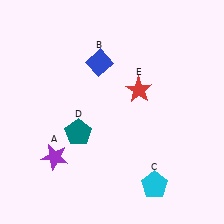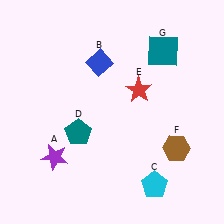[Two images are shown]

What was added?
A brown hexagon (F), a teal square (G) were added in Image 2.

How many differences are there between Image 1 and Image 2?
There are 2 differences between the two images.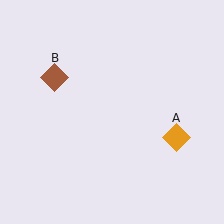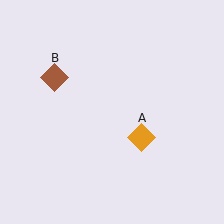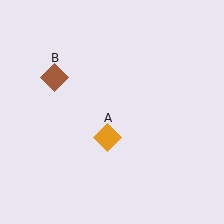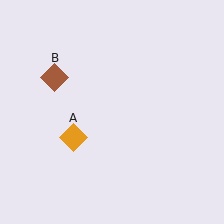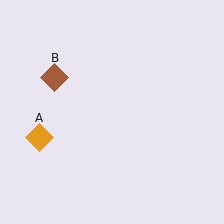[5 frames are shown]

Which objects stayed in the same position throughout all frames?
Brown diamond (object B) remained stationary.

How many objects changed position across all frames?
1 object changed position: orange diamond (object A).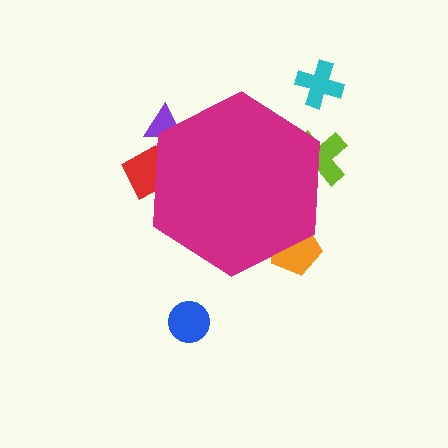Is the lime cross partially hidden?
Yes, the lime cross is partially hidden behind the magenta hexagon.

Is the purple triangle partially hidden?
Yes, the purple triangle is partially hidden behind the magenta hexagon.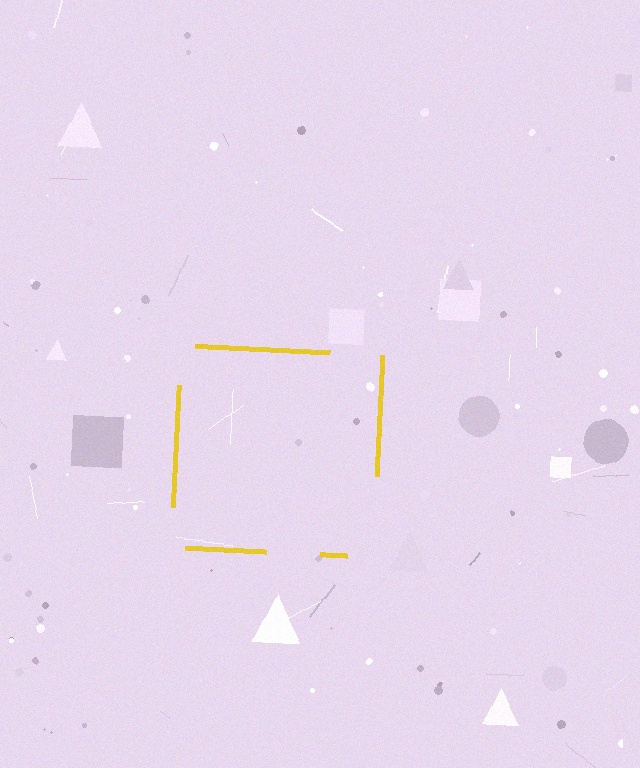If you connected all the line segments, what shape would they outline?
They would outline a square.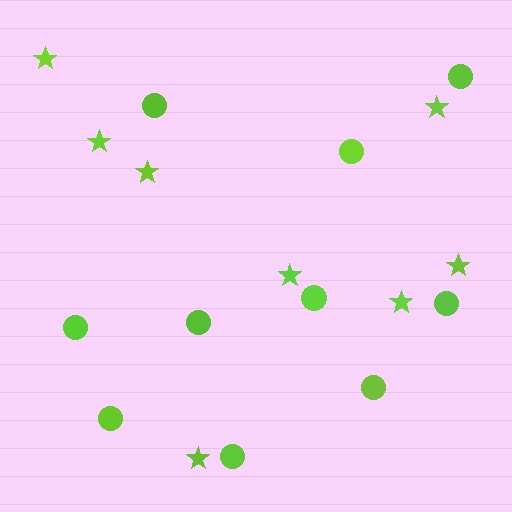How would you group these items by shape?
There are 2 groups: one group of circles (10) and one group of stars (8).